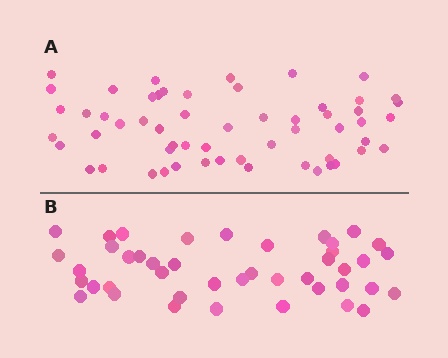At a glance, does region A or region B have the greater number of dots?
Region A (the top region) has more dots.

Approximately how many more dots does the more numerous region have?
Region A has approximately 15 more dots than region B.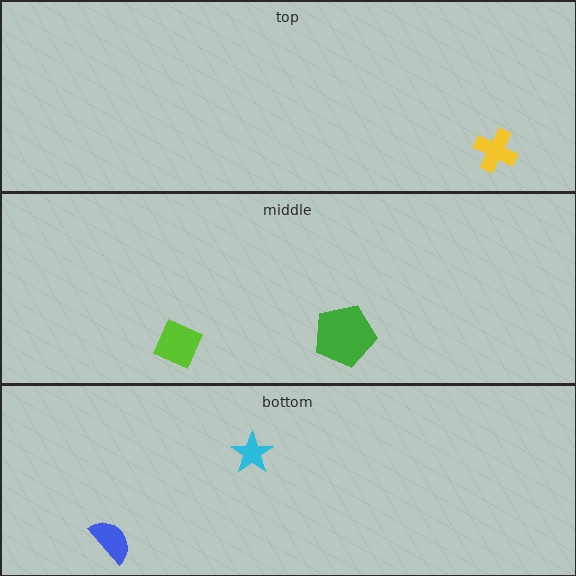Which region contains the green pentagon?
The middle region.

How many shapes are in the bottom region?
2.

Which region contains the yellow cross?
The top region.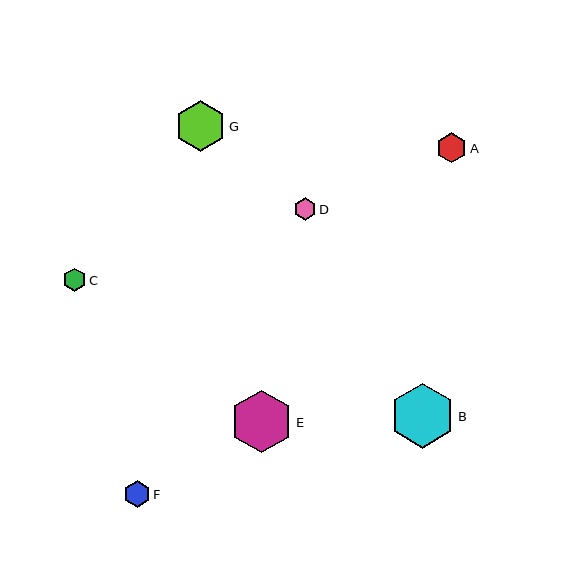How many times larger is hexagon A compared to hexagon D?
Hexagon A is approximately 1.3 times the size of hexagon D.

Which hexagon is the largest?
Hexagon B is the largest with a size of approximately 65 pixels.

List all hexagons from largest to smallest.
From largest to smallest: B, E, G, A, F, C, D.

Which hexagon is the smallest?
Hexagon D is the smallest with a size of approximately 23 pixels.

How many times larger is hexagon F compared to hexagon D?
Hexagon F is approximately 1.2 times the size of hexagon D.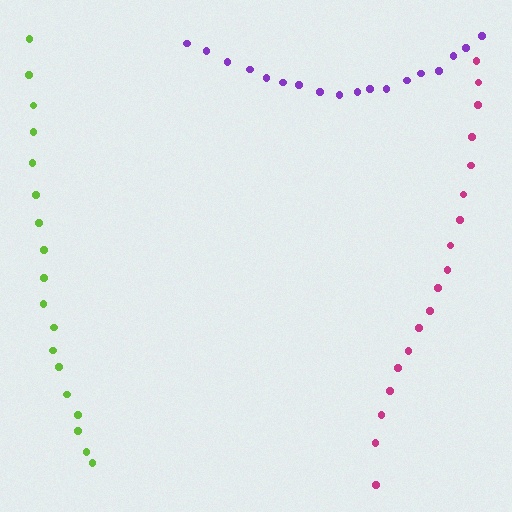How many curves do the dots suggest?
There are 3 distinct paths.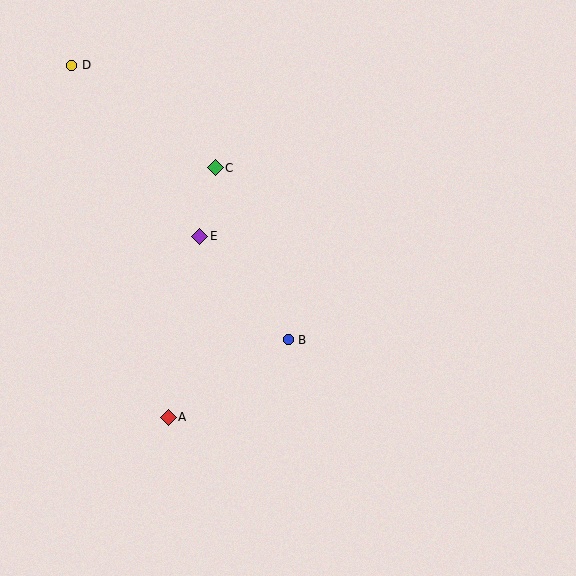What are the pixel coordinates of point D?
Point D is at (72, 65).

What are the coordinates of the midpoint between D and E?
The midpoint between D and E is at (136, 151).